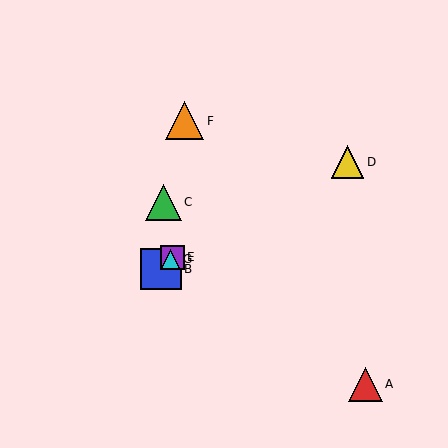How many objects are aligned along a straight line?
3 objects (B, E, G) are aligned along a straight line.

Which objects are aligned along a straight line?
Objects B, E, G are aligned along a straight line.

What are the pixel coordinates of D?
Object D is at (348, 162).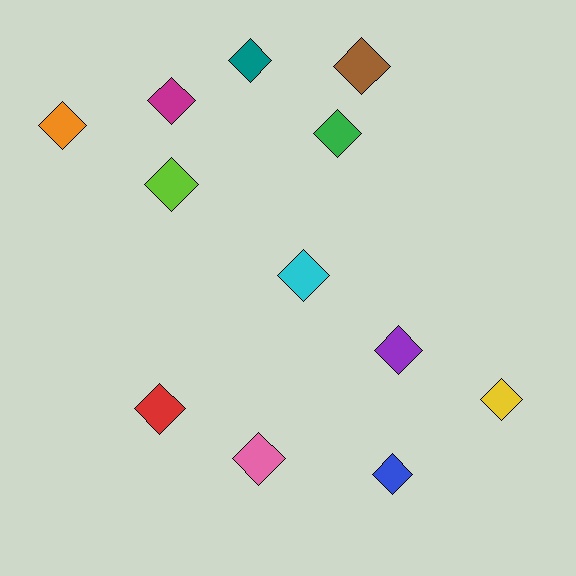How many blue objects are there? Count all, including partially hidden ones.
There is 1 blue object.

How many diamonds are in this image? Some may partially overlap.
There are 12 diamonds.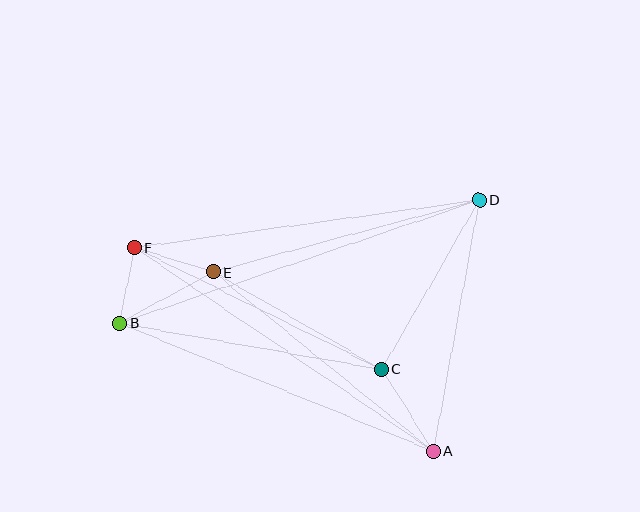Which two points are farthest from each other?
Points B and D are farthest from each other.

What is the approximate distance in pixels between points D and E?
The distance between D and E is approximately 276 pixels.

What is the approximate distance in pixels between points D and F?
The distance between D and F is approximately 348 pixels.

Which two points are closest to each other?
Points B and F are closest to each other.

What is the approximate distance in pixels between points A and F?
The distance between A and F is approximately 362 pixels.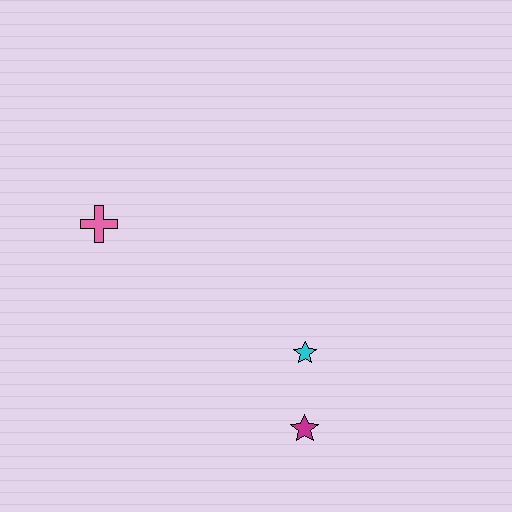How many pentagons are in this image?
There are no pentagons.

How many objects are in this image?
There are 3 objects.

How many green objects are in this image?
There are no green objects.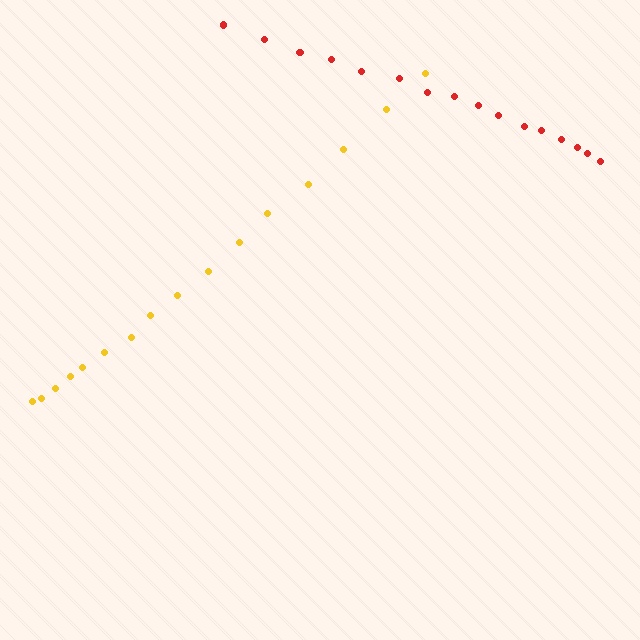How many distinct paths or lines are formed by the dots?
There are 2 distinct paths.